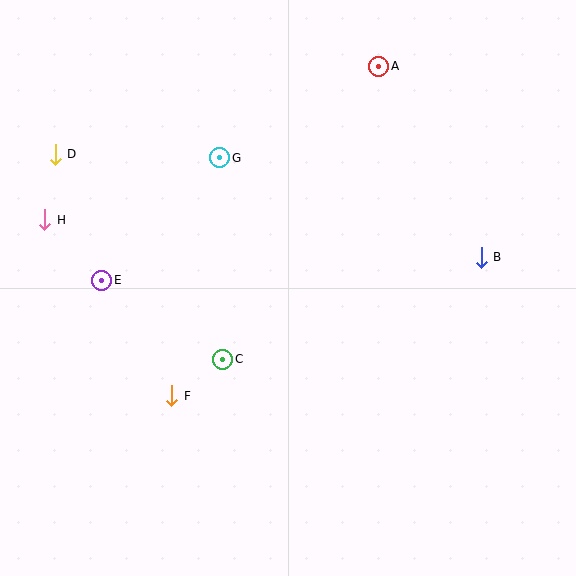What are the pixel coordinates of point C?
Point C is at (223, 359).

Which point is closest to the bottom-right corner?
Point B is closest to the bottom-right corner.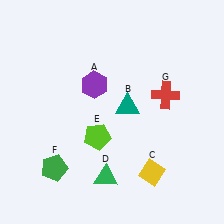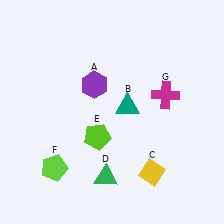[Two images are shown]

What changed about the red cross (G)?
In Image 1, G is red. In Image 2, it changed to magenta.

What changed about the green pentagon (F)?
In Image 1, F is green. In Image 2, it changed to lime.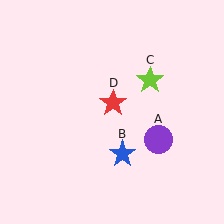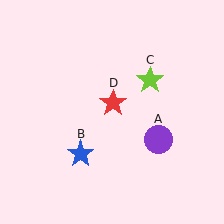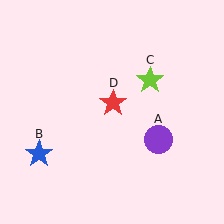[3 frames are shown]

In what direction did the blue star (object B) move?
The blue star (object B) moved left.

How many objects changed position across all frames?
1 object changed position: blue star (object B).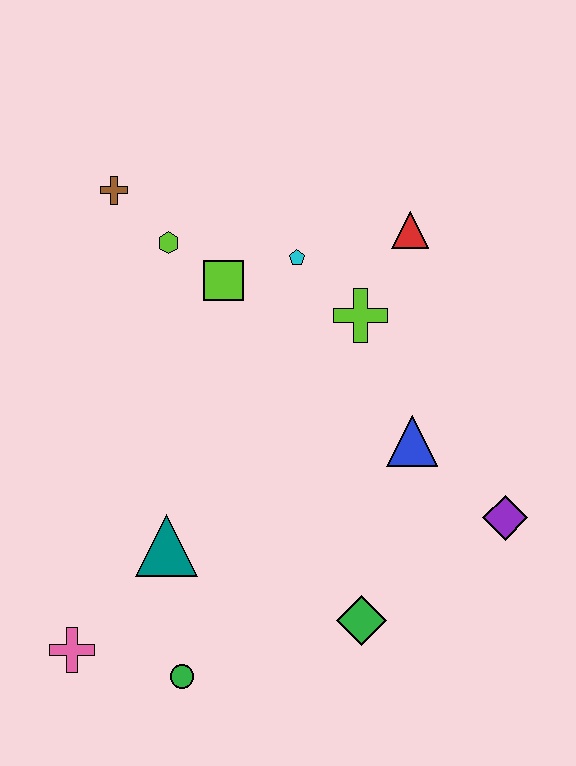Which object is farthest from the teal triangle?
The red triangle is farthest from the teal triangle.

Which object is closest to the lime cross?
The cyan pentagon is closest to the lime cross.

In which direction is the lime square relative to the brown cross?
The lime square is to the right of the brown cross.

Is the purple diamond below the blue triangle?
Yes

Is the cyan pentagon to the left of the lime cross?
Yes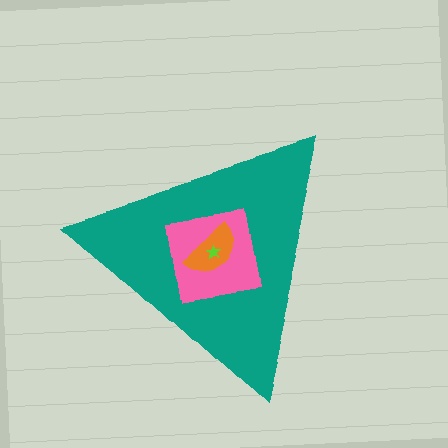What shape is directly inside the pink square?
The orange semicircle.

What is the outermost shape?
The teal triangle.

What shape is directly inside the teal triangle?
The pink square.